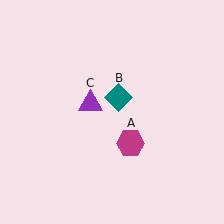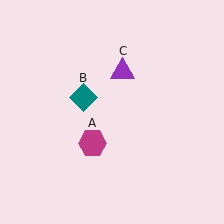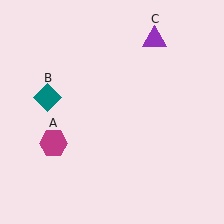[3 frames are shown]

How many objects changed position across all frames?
3 objects changed position: magenta hexagon (object A), teal diamond (object B), purple triangle (object C).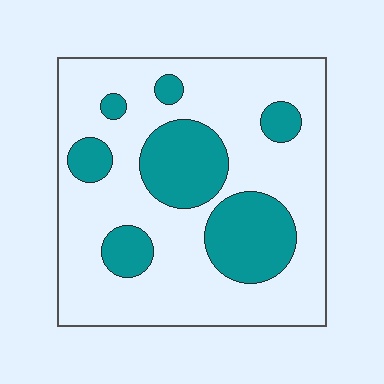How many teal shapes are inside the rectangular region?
7.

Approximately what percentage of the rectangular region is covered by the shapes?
Approximately 25%.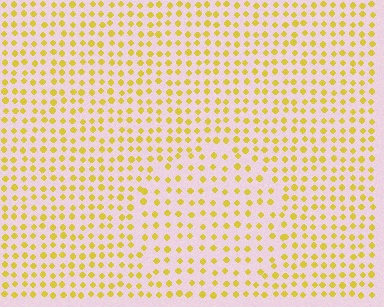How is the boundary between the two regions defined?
The boundary is defined by a change in element density (approximately 1.4x ratio). All elements are the same color, size, and shape.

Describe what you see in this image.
The image contains small yellow elements arranged at two different densities. A circle-shaped region is visible where the elements are less densely packed than the surrounding area.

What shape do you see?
I see a circle.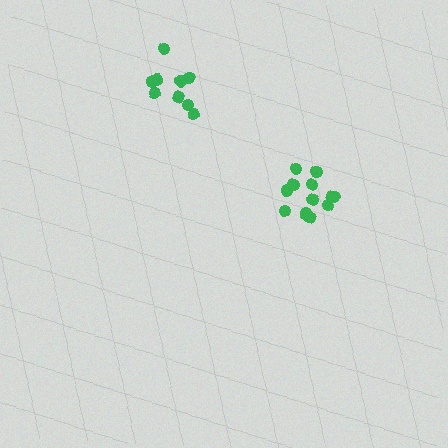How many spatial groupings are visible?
There are 2 spatial groupings.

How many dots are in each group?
Group 1: 12 dots, Group 2: 9 dots (21 total).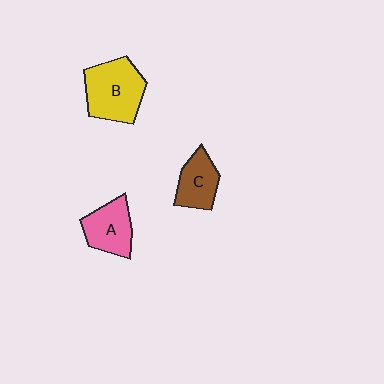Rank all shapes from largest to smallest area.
From largest to smallest: B (yellow), A (pink), C (brown).